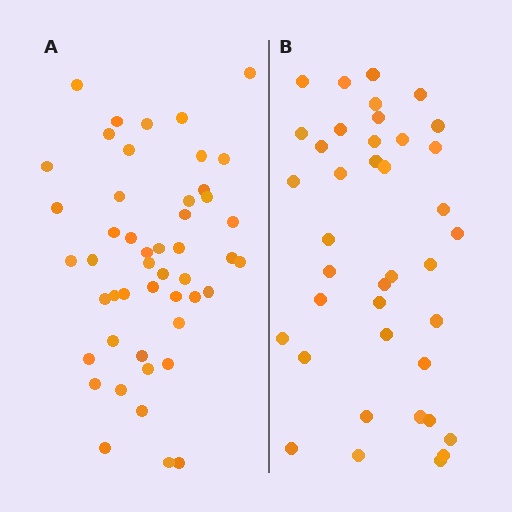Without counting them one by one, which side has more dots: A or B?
Region A (the left region) has more dots.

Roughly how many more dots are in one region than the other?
Region A has roughly 8 or so more dots than region B.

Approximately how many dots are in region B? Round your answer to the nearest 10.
About 40 dots. (The exact count is 39, which rounds to 40.)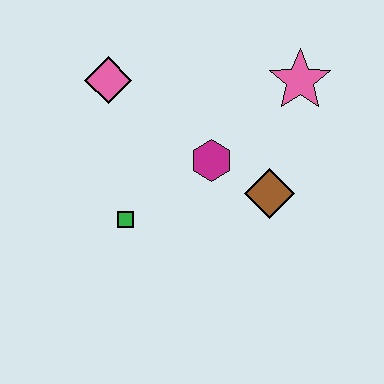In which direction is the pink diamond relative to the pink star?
The pink diamond is to the left of the pink star.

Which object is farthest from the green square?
The pink star is farthest from the green square.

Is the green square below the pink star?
Yes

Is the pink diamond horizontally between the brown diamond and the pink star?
No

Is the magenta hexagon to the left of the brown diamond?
Yes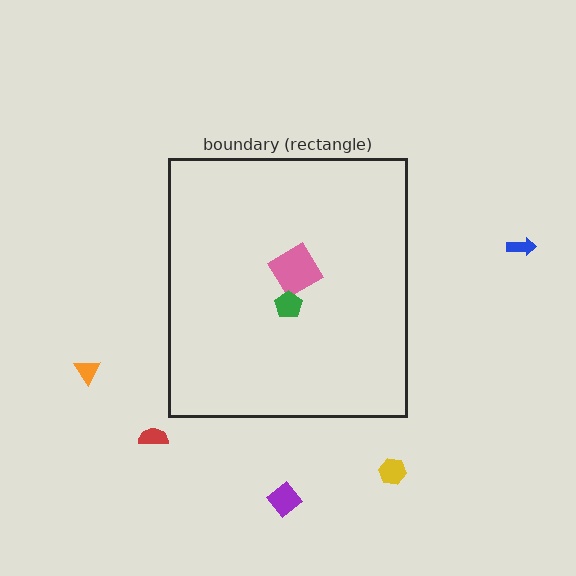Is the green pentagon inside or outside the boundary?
Inside.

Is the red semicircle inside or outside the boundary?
Outside.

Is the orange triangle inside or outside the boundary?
Outside.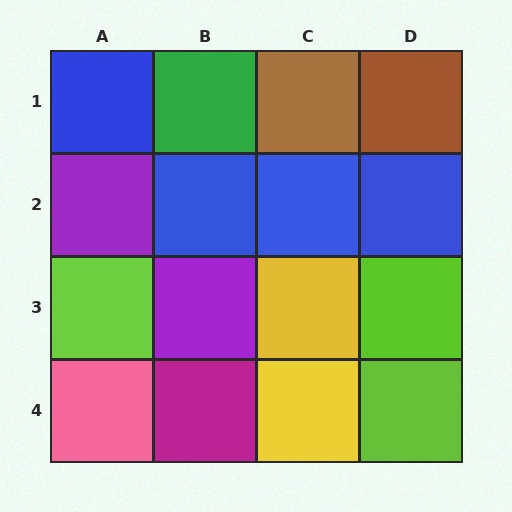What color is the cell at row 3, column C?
Yellow.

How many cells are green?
1 cell is green.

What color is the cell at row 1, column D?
Brown.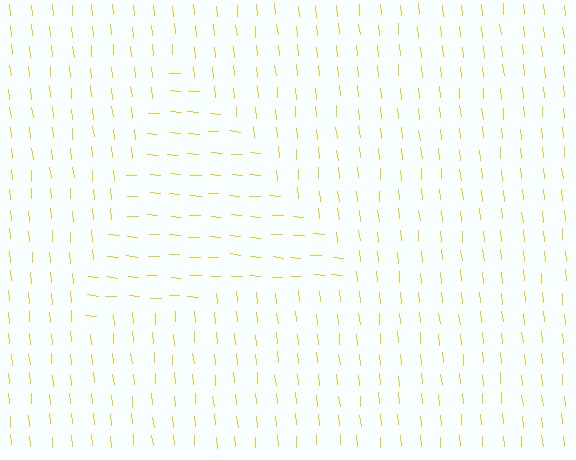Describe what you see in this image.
The image is filled with small yellow line segments. A triangle region in the image has lines oriented differently from the surrounding lines, creating a visible texture boundary.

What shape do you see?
I see a triangle.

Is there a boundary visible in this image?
Yes, there is a texture boundary formed by a change in line orientation.